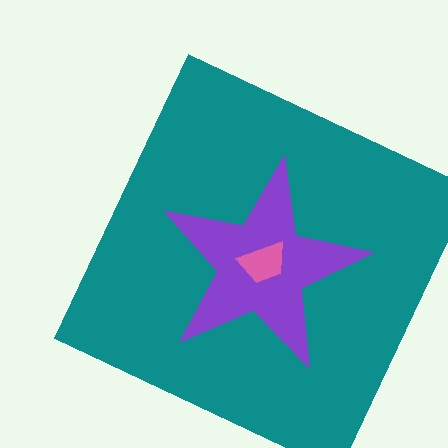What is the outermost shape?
The teal square.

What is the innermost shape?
The pink trapezoid.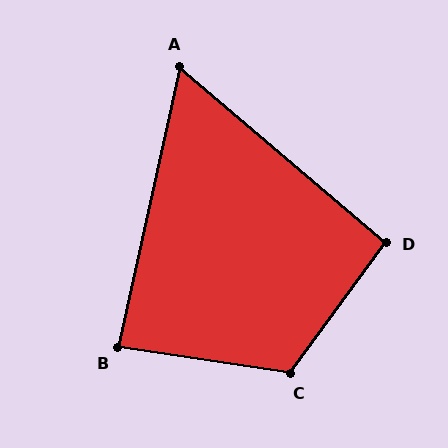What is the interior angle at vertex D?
Approximately 94 degrees (approximately right).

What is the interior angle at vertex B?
Approximately 86 degrees (approximately right).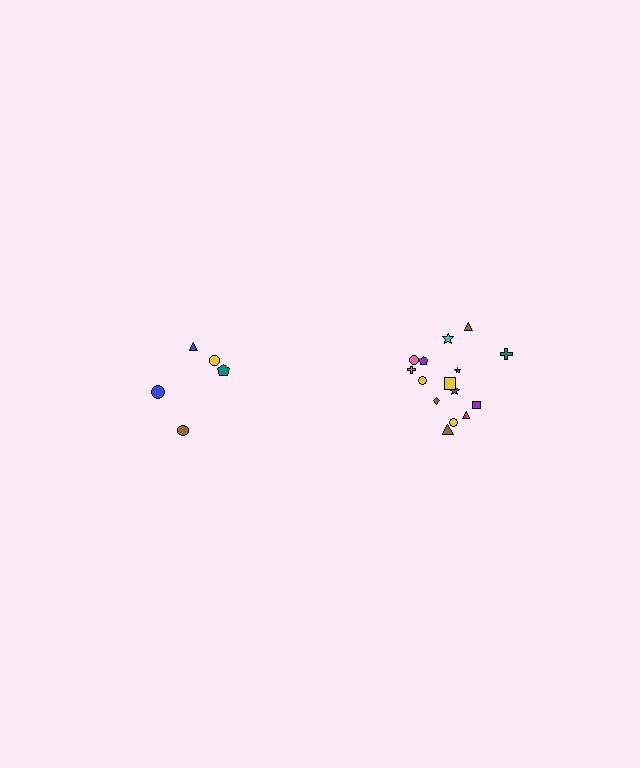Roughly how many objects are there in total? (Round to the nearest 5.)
Roughly 20 objects in total.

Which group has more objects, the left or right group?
The right group.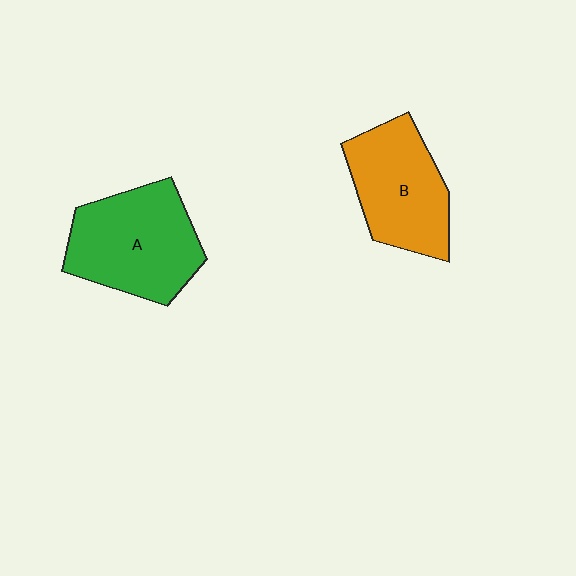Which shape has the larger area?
Shape A (green).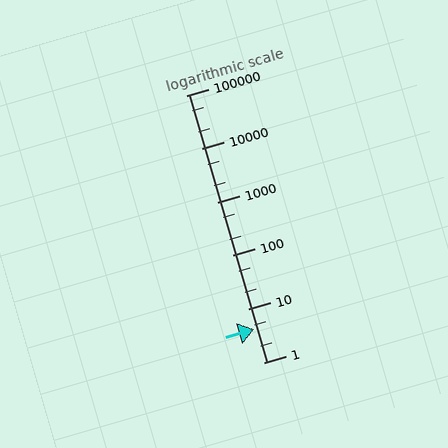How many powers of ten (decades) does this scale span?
The scale spans 5 decades, from 1 to 100000.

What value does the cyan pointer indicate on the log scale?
The pointer indicates approximately 4.2.